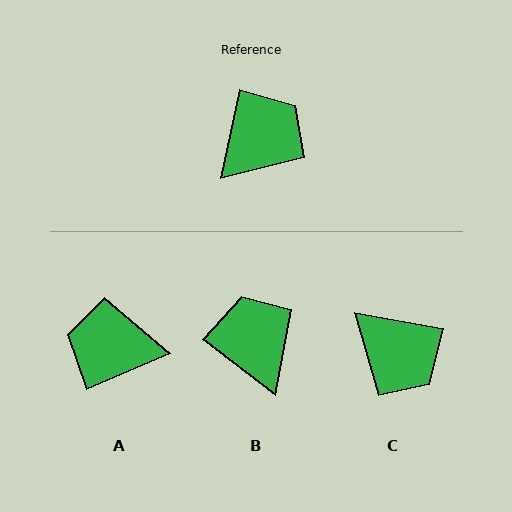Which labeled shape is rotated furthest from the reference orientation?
A, about 125 degrees away.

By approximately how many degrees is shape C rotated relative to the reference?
Approximately 88 degrees clockwise.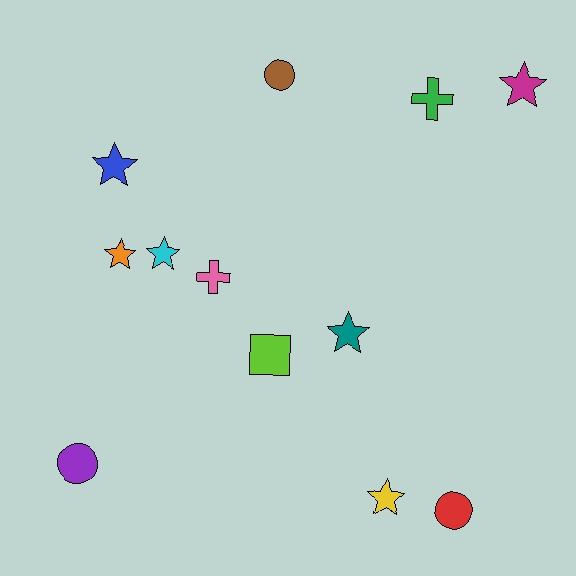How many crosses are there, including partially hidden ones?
There are 2 crosses.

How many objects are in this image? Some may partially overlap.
There are 12 objects.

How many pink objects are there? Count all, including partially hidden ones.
There is 1 pink object.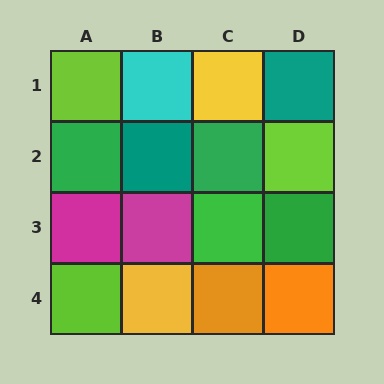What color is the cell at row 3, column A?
Magenta.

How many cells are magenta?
2 cells are magenta.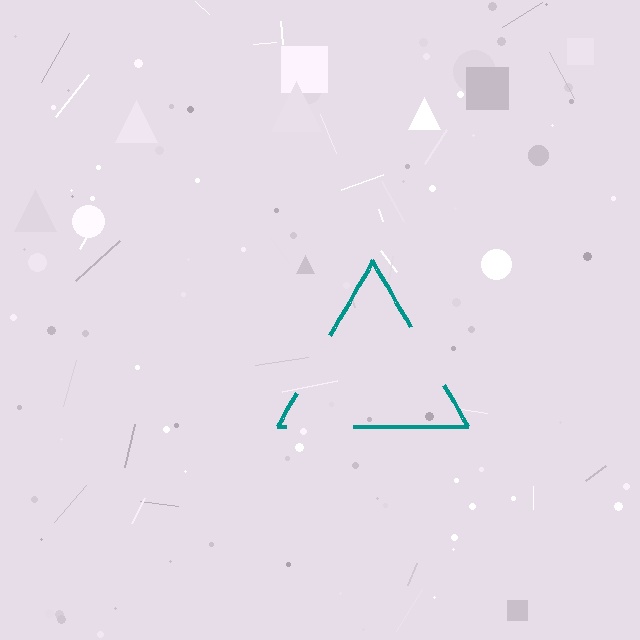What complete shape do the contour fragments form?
The contour fragments form a triangle.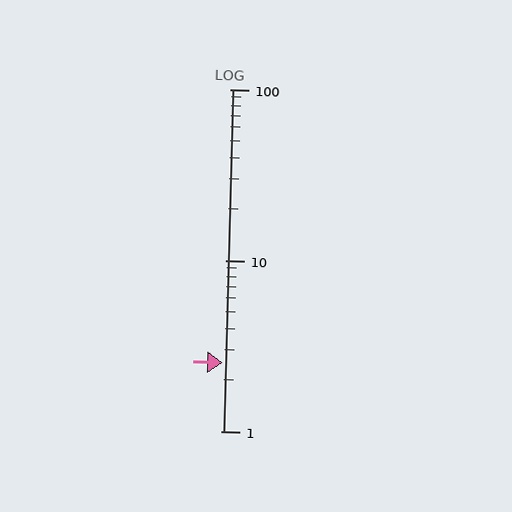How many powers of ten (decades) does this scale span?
The scale spans 2 decades, from 1 to 100.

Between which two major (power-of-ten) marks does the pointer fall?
The pointer is between 1 and 10.